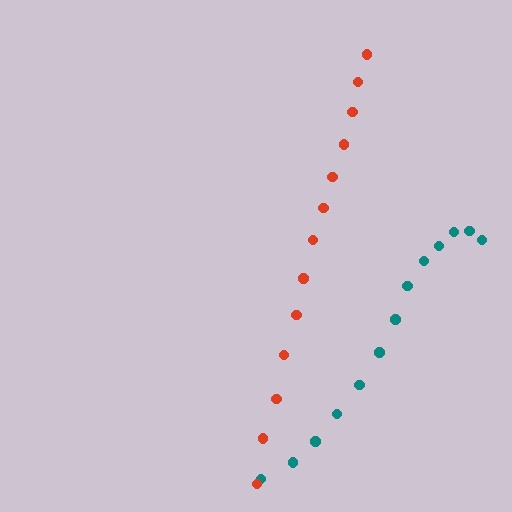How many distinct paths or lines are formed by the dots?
There are 2 distinct paths.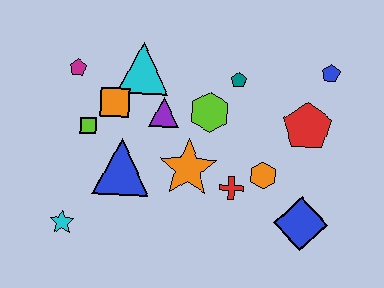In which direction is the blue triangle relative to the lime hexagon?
The blue triangle is to the left of the lime hexagon.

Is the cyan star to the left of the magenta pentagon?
Yes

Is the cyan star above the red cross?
No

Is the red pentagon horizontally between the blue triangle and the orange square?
No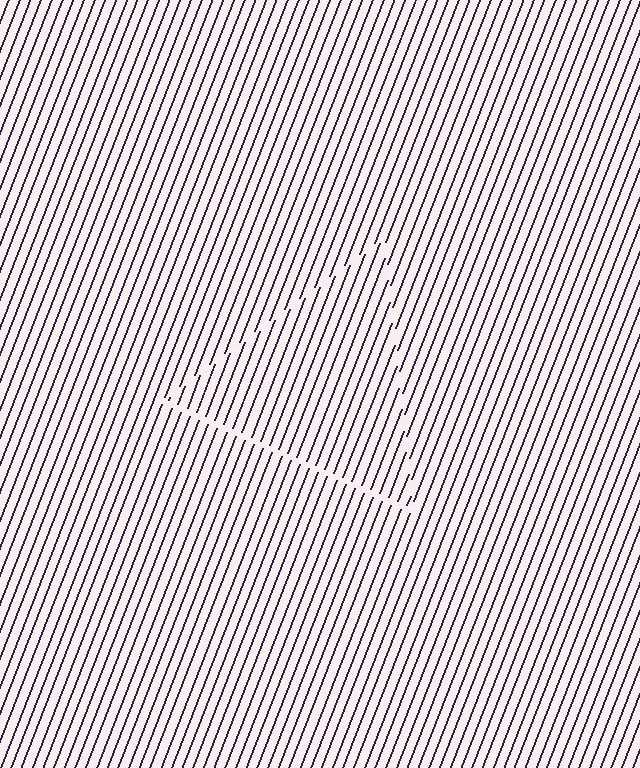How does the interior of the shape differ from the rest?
The interior of the shape contains the same grating, shifted by half a period — the contour is defined by the phase discontinuity where line-ends from the inner and outer gratings abut.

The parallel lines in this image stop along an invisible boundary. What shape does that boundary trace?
An illusory triangle. The interior of the shape contains the same grating, shifted by half a period — the contour is defined by the phase discontinuity where line-ends from the inner and outer gratings abut.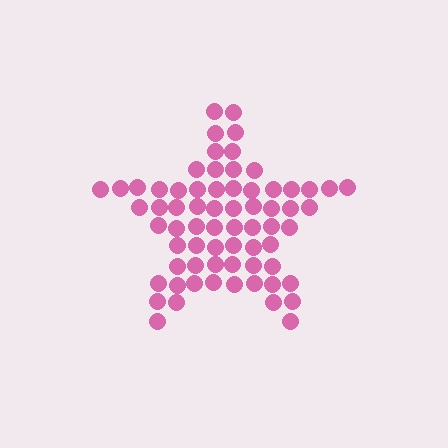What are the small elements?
The small elements are circles.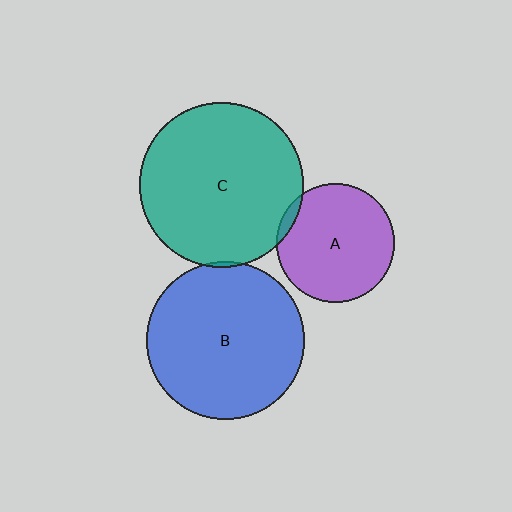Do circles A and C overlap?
Yes.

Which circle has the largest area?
Circle C (teal).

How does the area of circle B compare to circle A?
Approximately 1.8 times.